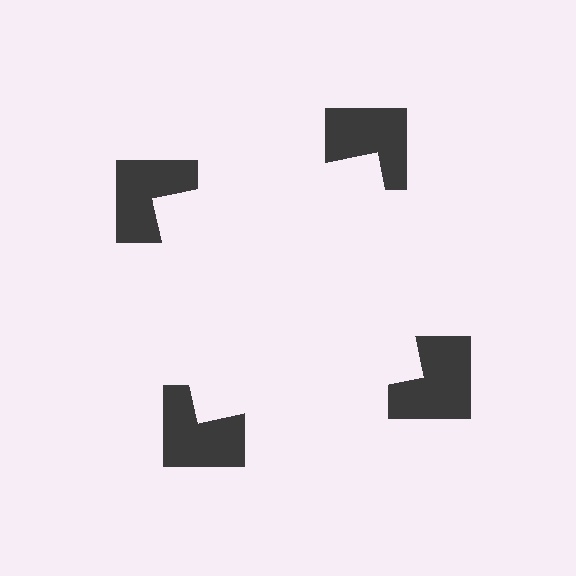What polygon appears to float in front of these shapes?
An illusory square — its edges are inferred from the aligned wedge cuts in the notched squares, not physically drawn.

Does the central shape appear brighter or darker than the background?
It typically appears slightly brighter than the background, even though no actual brightness change is drawn.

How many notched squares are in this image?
There are 4 — one at each vertex of the illusory square.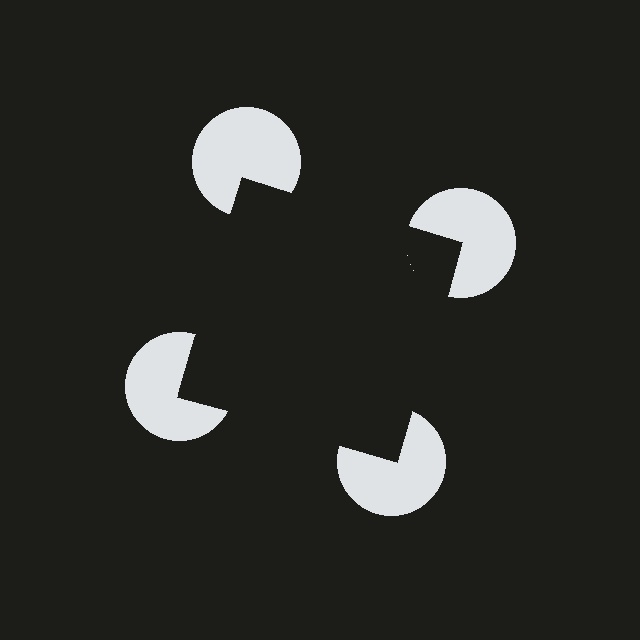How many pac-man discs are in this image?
There are 4 — one at each vertex of the illusory square.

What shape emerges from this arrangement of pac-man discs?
An illusory square — its edges are inferred from the aligned wedge cuts in the pac-man discs, not physically drawn.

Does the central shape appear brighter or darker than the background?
It typically appears slightly darker than the background, even though no actual brightness change is drawn.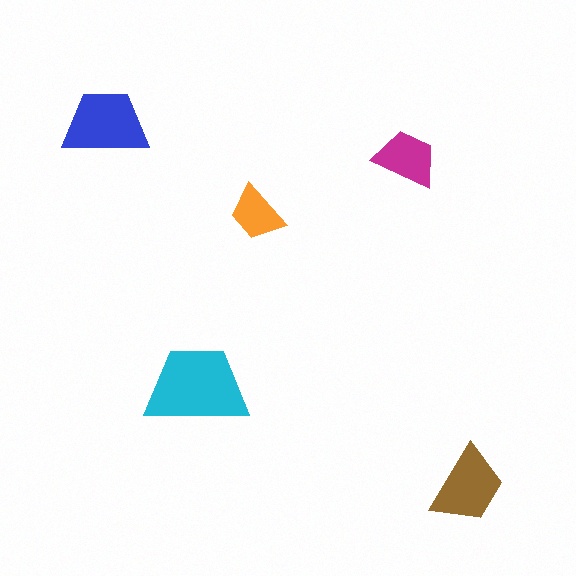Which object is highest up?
The blue trapezoid is topmost.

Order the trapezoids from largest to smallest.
the cyan one, the blue one, the brown one, the magenta one, the orange one.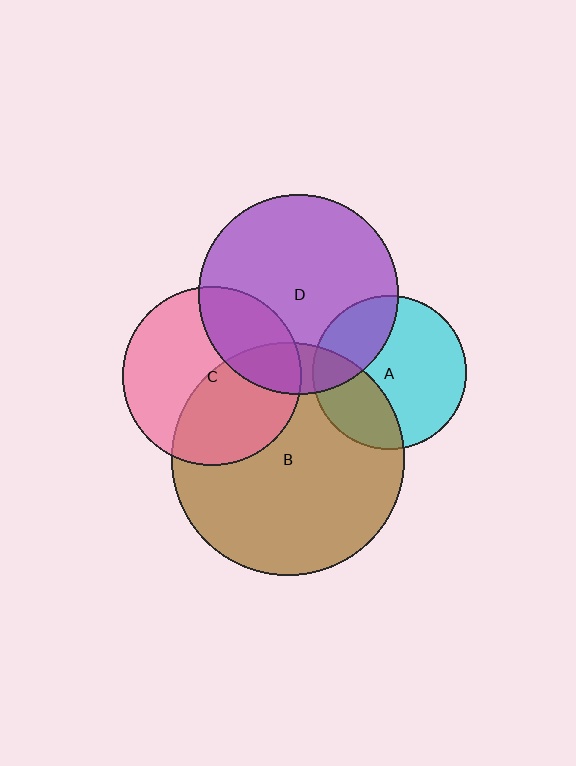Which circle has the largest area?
Circle B (brown).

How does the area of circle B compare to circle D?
Approximately 1.4 times.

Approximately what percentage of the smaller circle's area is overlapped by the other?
Approximately 30%.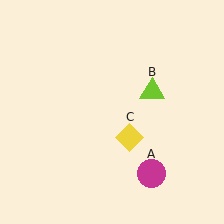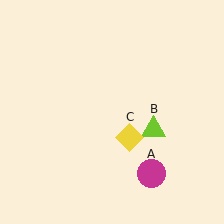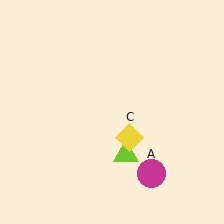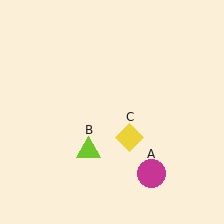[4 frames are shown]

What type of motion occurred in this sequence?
The lime triangle (object B) rotated clockwise around the center of the scene.